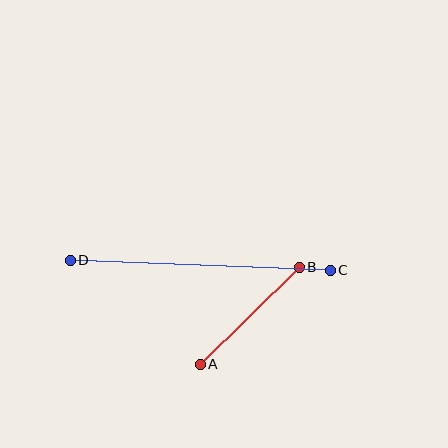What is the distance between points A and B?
The distance is approximately 139 pixels.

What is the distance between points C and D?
The distance is approximately 260 pixels.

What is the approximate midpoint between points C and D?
The midpoint is at approximately (200, 265) pixels.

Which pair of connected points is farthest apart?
Points C and D are farthest apart.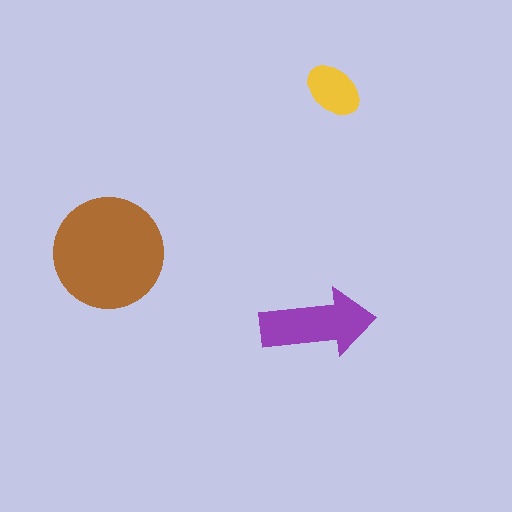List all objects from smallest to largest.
The yellow ellipse, the purple arrow, the brown circle.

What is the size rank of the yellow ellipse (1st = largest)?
3rd.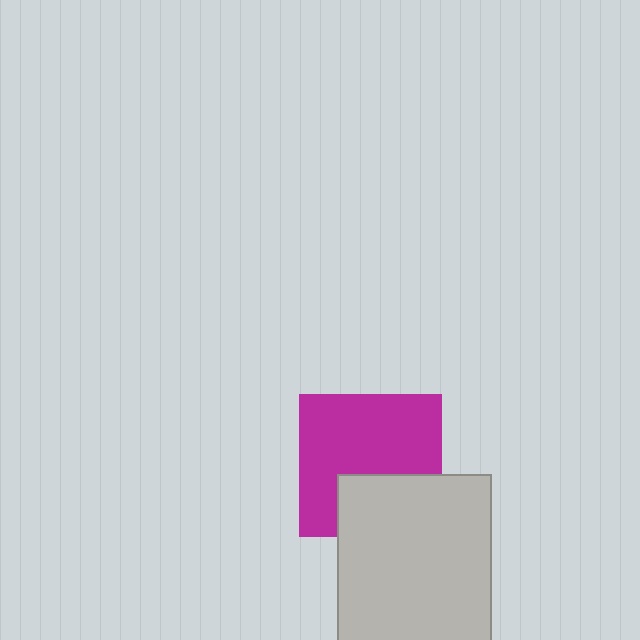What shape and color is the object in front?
The object in front is a light gray rectangle.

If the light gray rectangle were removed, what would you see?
You would see the complete magenta square.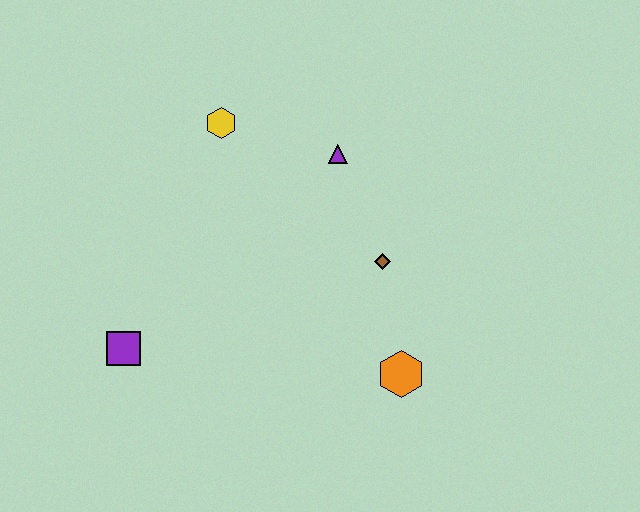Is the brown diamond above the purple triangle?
No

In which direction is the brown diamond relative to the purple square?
The brown diamond is to the right of the purple square.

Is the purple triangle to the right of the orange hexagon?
No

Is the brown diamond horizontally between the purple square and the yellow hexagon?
No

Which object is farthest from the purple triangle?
The purple square is farthest from the purple triangle.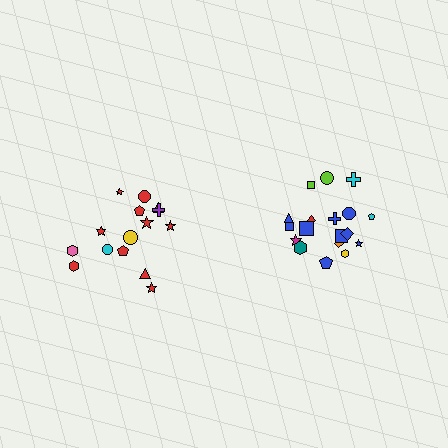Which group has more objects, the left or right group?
The right group.